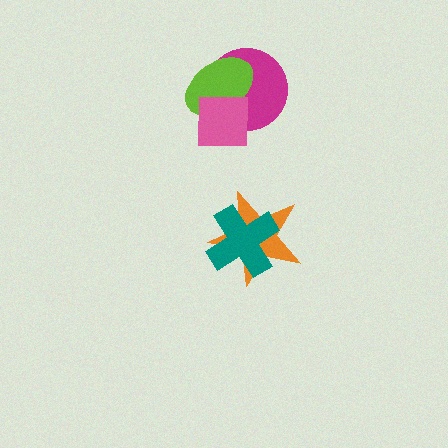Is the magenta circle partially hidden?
Yes, it is partially covered by another shape.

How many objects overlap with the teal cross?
1 object overlaps with the teal cross.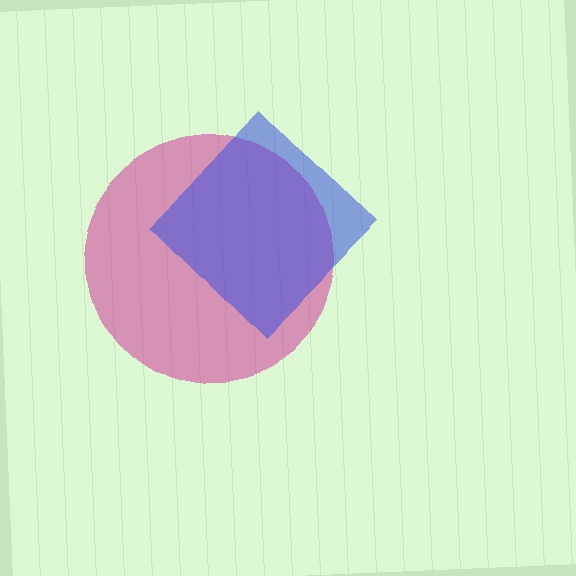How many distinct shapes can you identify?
There are 2 distinct shapes: a magenta circle, a blue diamond.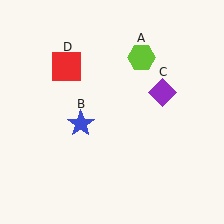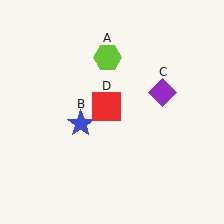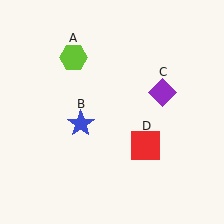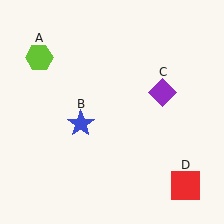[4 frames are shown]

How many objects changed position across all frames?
2 objects changed position: lime hexagon (object A), red square (object D).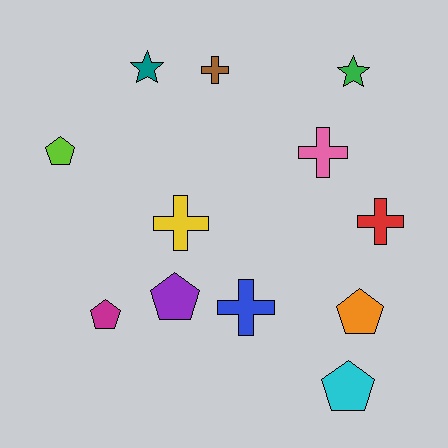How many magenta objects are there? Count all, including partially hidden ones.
There is 1 magenta object.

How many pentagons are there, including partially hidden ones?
There are 5 pentagons.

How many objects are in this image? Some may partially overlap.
There are 12 objects.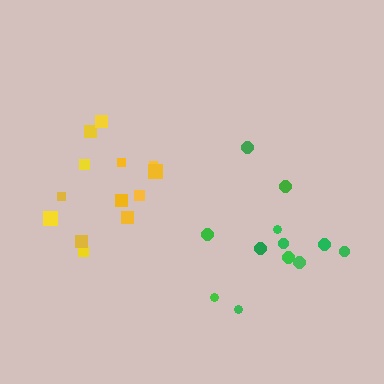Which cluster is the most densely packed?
Yellow.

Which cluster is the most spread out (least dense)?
Green.